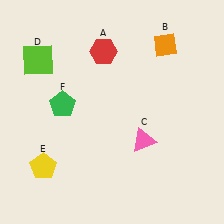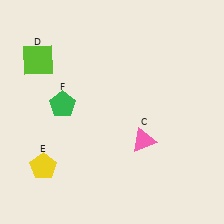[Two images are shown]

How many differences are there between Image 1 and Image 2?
There are 2 differences between the two images.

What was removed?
The orange diamond (B), the red hexagon (A) were removed in Image 2.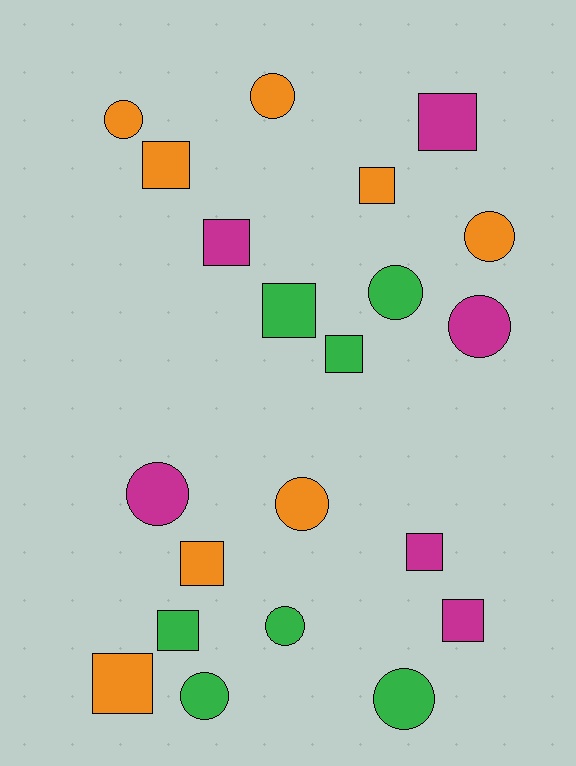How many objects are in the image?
There are 21 objects.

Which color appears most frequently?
Orange, with 8 objects.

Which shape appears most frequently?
Square, with 11 objects.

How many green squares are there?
There are 3 green squares.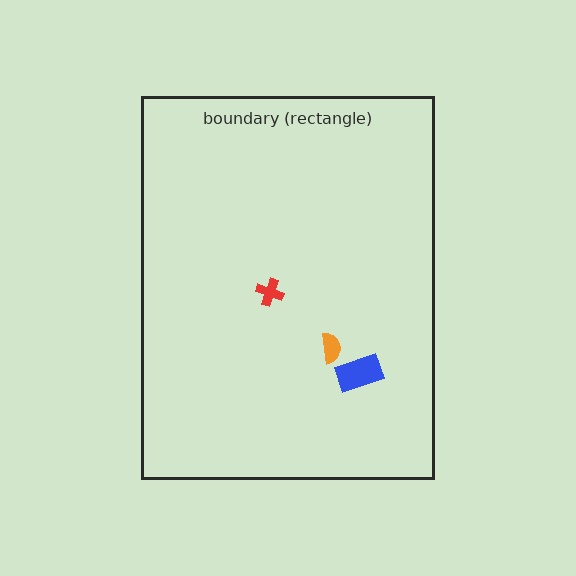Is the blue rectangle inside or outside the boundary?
Inside.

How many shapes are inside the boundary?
3 inside, 0 outside.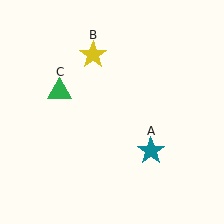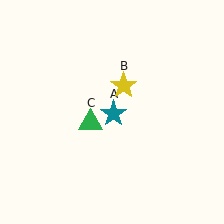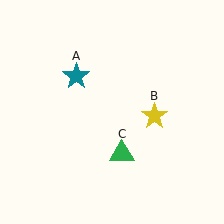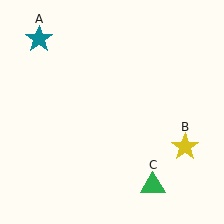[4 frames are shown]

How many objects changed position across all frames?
3 objects changed position: teal star (object A), yellow star (object B), green triangle (object C).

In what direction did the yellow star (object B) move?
The yellow star (object B) moved down and to the right.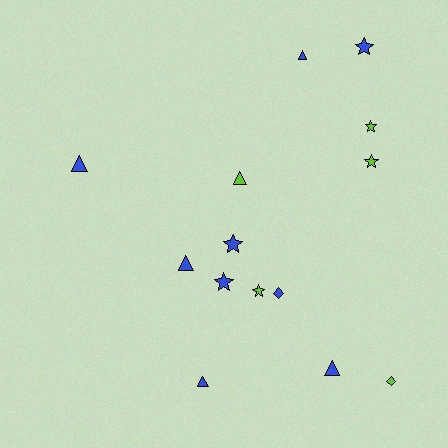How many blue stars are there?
There are 3 blue stars.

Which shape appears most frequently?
Triangle, with 6 objects.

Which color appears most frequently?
Blue, with 9 objects.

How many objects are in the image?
There are 14 objects.